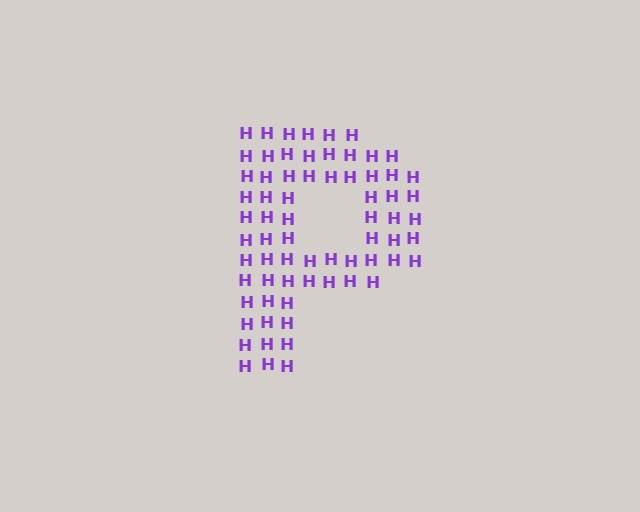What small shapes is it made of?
It is made of small letter H's.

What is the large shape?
The large shape is the letter P.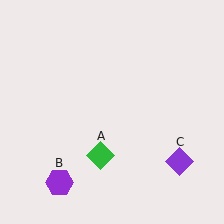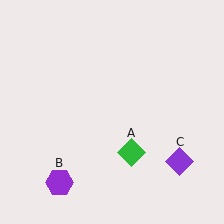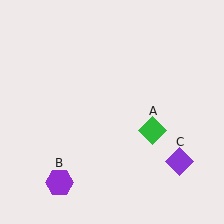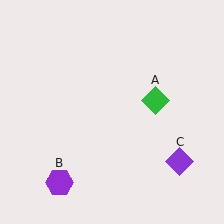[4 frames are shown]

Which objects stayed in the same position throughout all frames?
Purple hexagon (object B) and purple diamond (object C) remained stationary.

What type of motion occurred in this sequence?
The green diamond (object A) rotated counterclockwise around the center of the scene.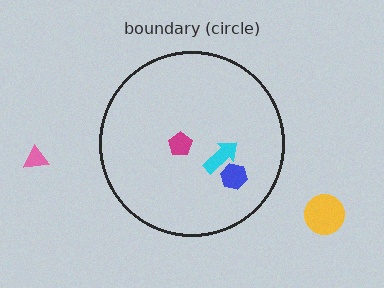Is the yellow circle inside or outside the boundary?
Outside.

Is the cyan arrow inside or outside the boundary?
Inside.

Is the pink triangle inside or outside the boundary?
Outside.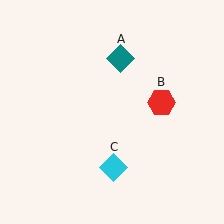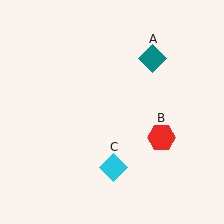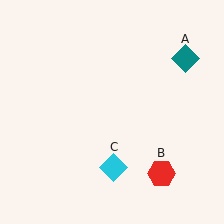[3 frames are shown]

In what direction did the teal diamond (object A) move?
The teal diamond (object A) moved right.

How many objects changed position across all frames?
2 objects changed position: teal diamond (object A), red hexagon (object B).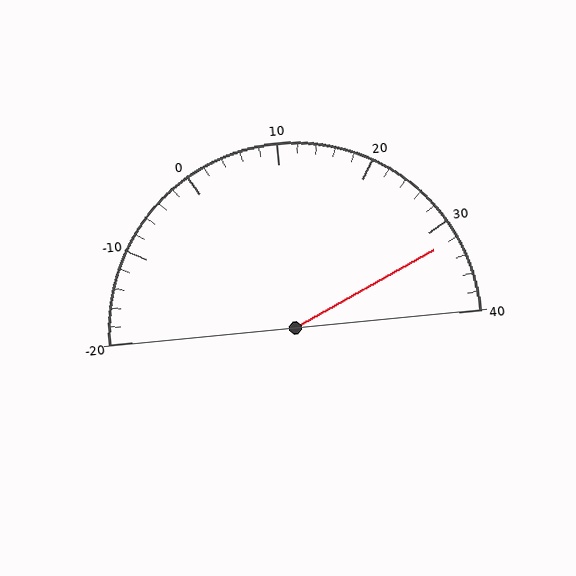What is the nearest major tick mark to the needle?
The nearest major tick mark is 30.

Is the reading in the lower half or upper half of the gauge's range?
The reading is in the upper half of the range (-20 to 40).